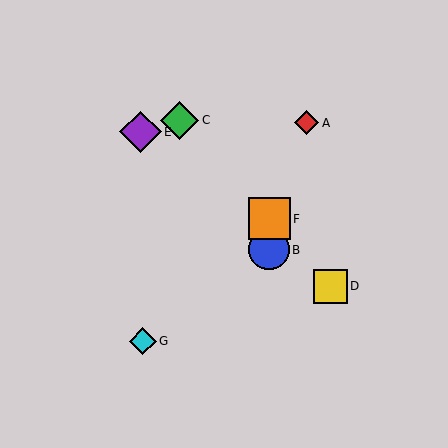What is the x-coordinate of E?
Object E is at x≈141.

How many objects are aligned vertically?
2 objects (B, F) are aligned vertically.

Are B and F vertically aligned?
Yes, both are at x≈269.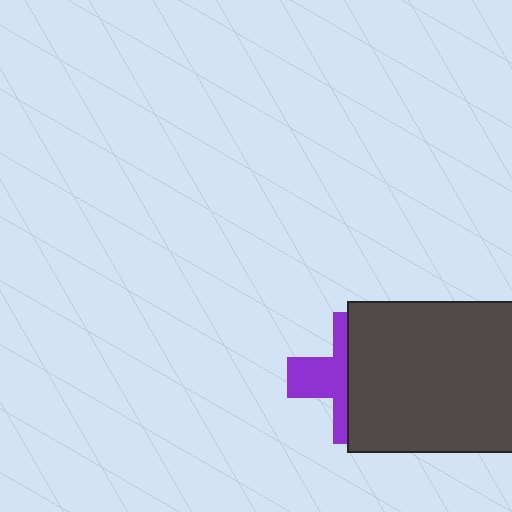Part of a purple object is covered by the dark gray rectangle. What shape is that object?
It is a cross.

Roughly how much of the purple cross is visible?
A small part of it is visible (roughly 41%).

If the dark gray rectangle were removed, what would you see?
You would see the complete purple cross.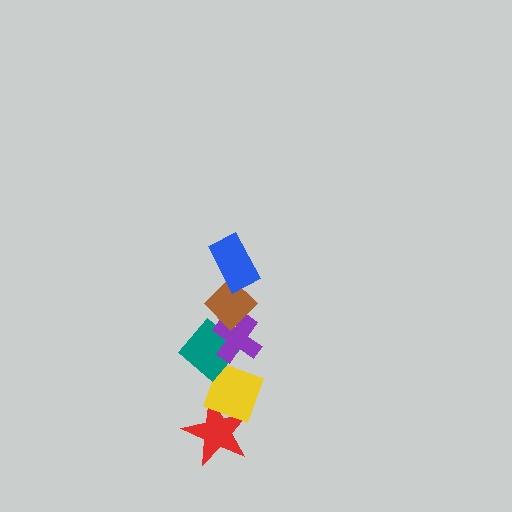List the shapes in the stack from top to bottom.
From top to bottom: the blue rectangle, the brown diamond, the purple cross, the teal diamond, the yellow diamond, the red star.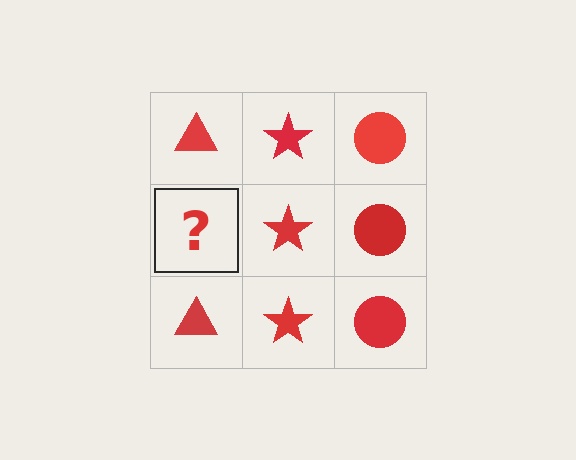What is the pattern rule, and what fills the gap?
The rule is that each column has a consistent shape. The gap should be filled with a red triangle.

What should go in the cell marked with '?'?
The missing cell should contain a red triangle.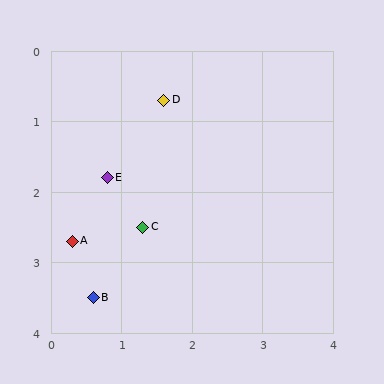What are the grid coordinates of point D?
Point D is at approximately (1.6, 0.7).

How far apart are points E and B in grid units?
Points E and B are about 1.7 grid units apart.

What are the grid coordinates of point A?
Point A is at approximately (0.3, 2.7).